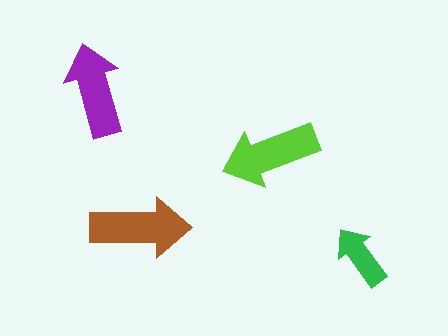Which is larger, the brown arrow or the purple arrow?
The brown one.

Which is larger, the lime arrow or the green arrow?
The lime one.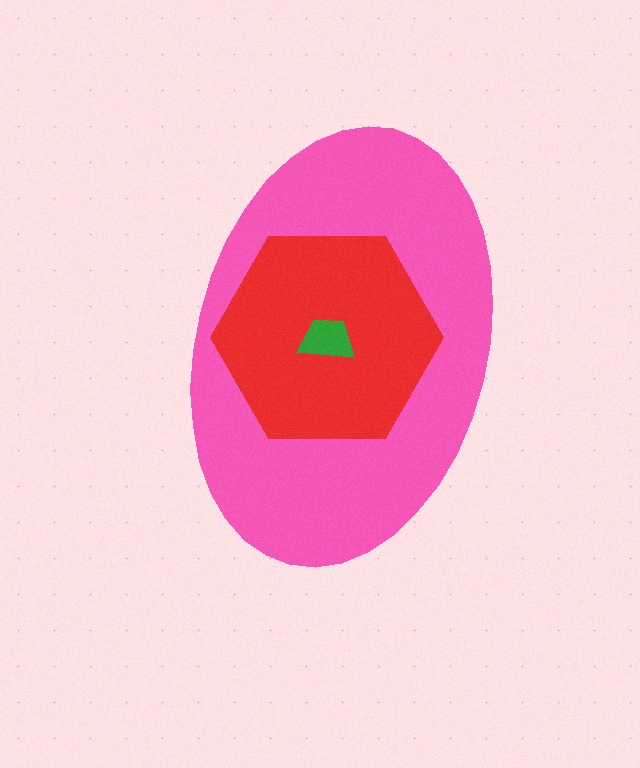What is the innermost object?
The green trapezoid.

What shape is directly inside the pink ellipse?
The red hexagon.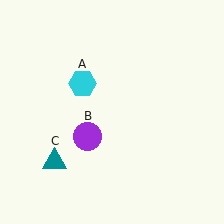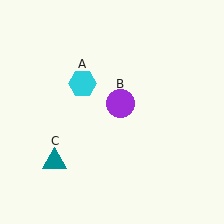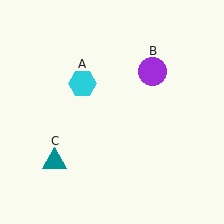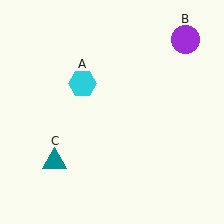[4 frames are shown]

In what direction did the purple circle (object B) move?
The purple circle (object B) moved up and to the right.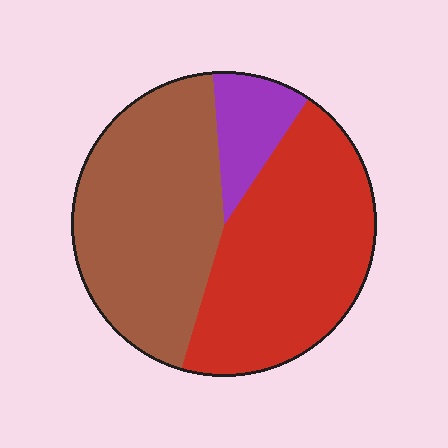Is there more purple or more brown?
Brown.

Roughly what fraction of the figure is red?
Red covers around 45% of the figure.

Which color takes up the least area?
Purple, at roughly 10%.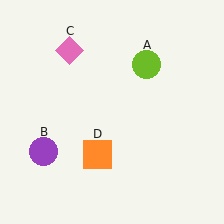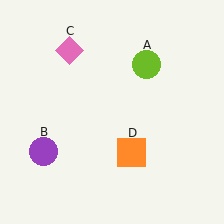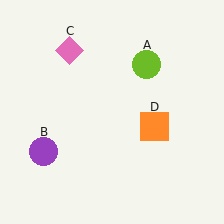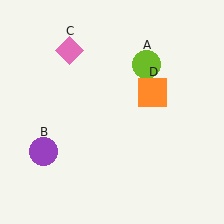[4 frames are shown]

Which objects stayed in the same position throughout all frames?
Lime circle (object A) and purple circle (object B) and pink diamond (object C) remained stationary.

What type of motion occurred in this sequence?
The orange square (object D) rotated counterclockwise around the center of the scene.